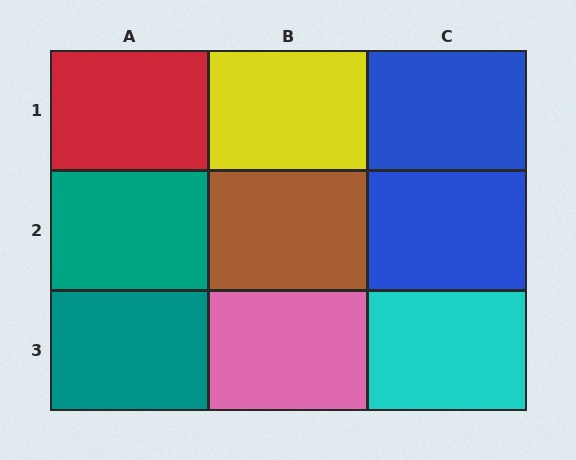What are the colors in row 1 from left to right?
Red, yellow, blue.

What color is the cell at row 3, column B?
Pink.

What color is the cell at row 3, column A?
Teal.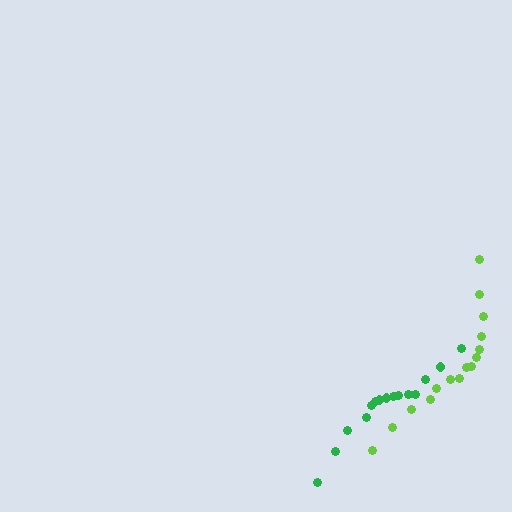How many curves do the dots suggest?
There are 2 distinct paths.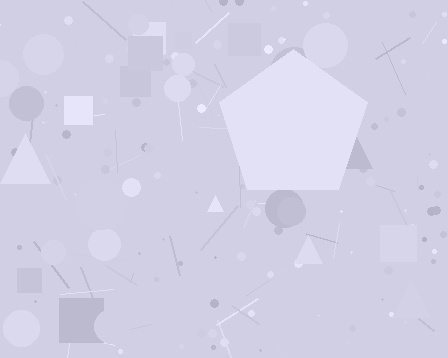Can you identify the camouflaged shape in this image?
The camouflaged shape is a pentagon.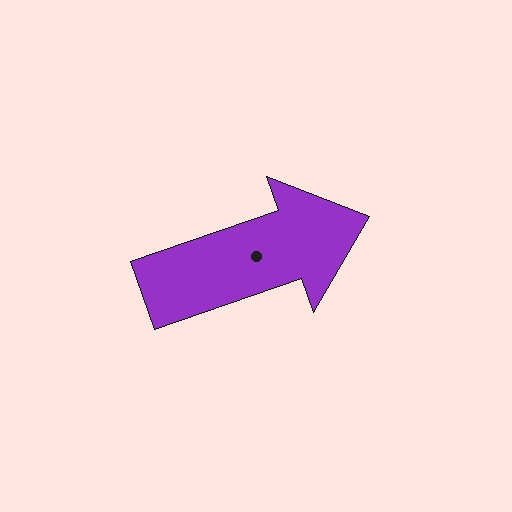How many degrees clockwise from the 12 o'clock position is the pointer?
Approximately 71 degrees.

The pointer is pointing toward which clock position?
Roughly 2 o'clock.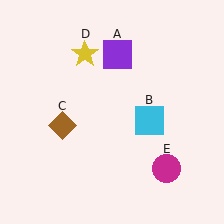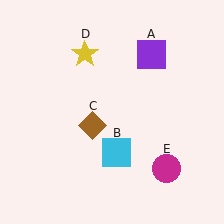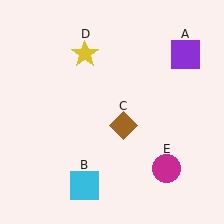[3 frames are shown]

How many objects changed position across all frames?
3 objects changed position: purple square (object A), cyan square (object B), brown diamond (object C).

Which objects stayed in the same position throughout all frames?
Yellow star (object D) and magenta circle (object E) remained stationary.